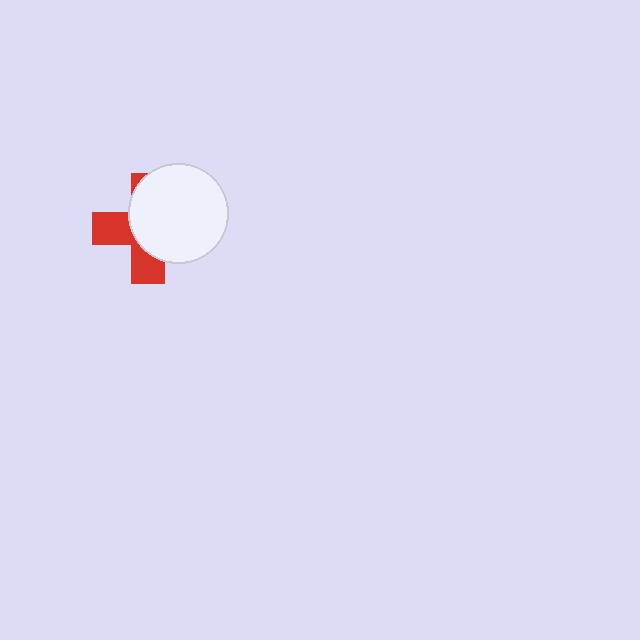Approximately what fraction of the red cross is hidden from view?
Roughly 61% of the red cross is hidden behind the white circle.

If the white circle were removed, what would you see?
You would see the complete red cross.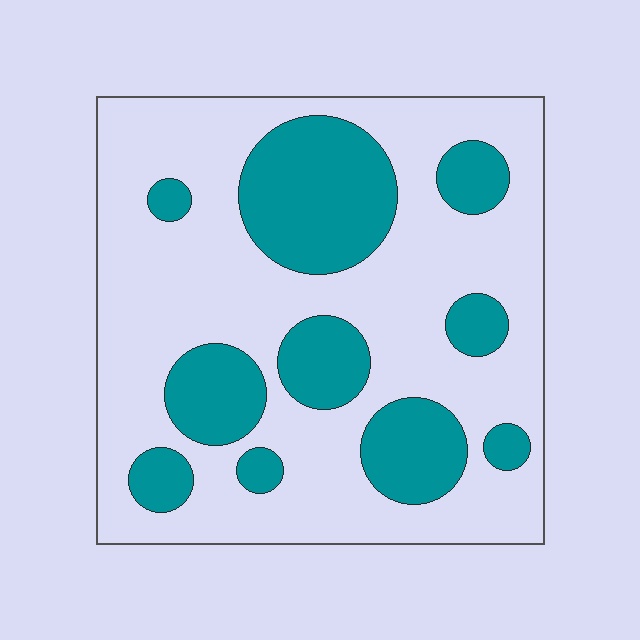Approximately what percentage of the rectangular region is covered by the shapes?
Approximately 30%.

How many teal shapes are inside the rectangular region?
10.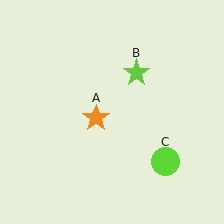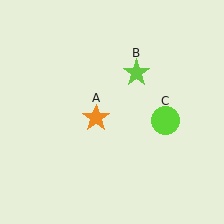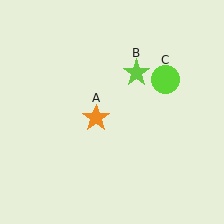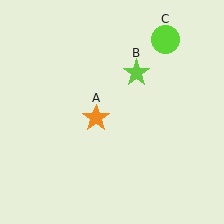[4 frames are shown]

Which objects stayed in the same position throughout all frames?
Orange star (object A) and lime star (object B) remained stationary.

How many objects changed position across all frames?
1 object changed position: lime circle (object C).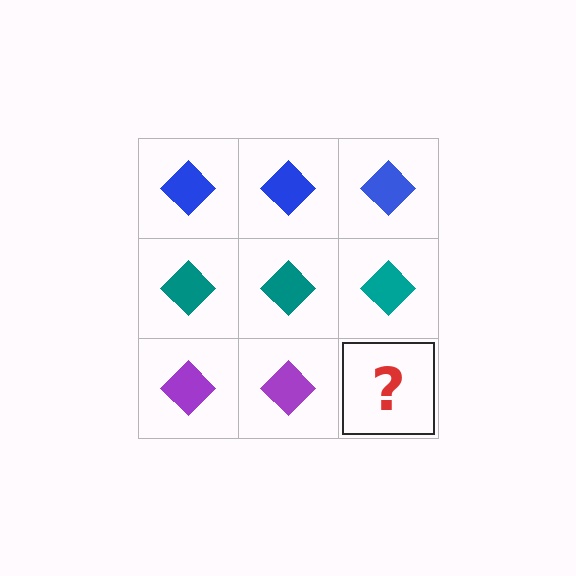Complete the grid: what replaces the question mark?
The question mark should be replaced with a purple diamond.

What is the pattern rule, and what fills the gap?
The rule is that each row has a consistent color. The gap should be filled with a purple diamond.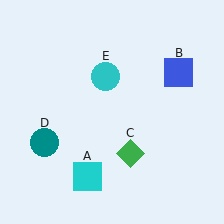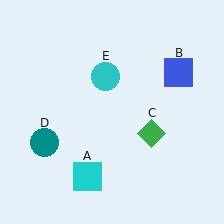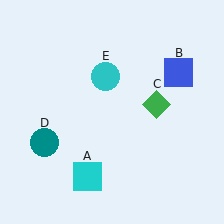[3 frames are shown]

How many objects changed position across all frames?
1 object changed position: green diamond (object C).